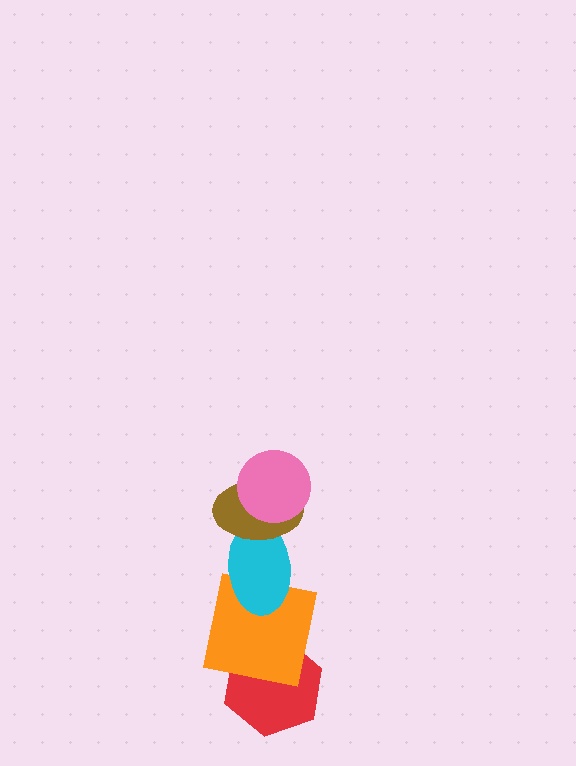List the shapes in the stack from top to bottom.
From top to bottom: the pink circle, the brown ellipse, the cyan ellipse, the orange square, the red hexagon.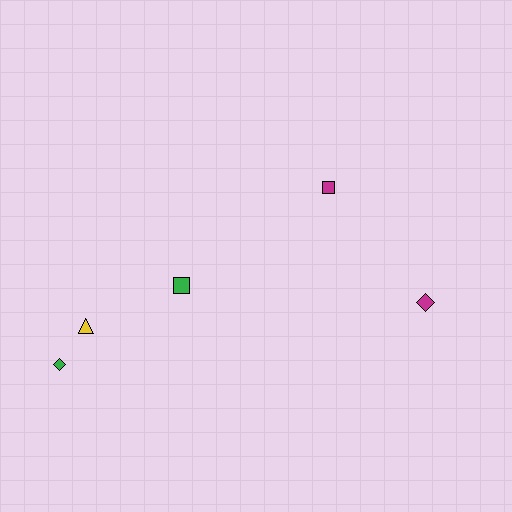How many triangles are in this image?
There is 1 triangle.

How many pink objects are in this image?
There are no pink objects.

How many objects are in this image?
There are 5 objects.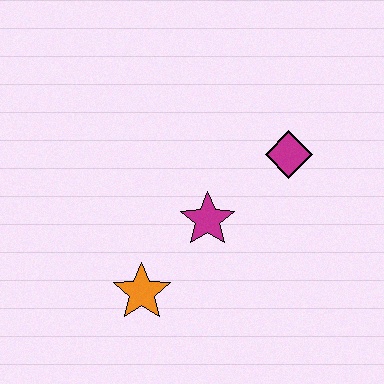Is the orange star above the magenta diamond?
No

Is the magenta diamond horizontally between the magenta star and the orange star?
No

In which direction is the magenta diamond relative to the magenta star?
The magenta diamond is to the right of the magenta star.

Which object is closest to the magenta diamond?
The magenta star is closest to the magenta diamond.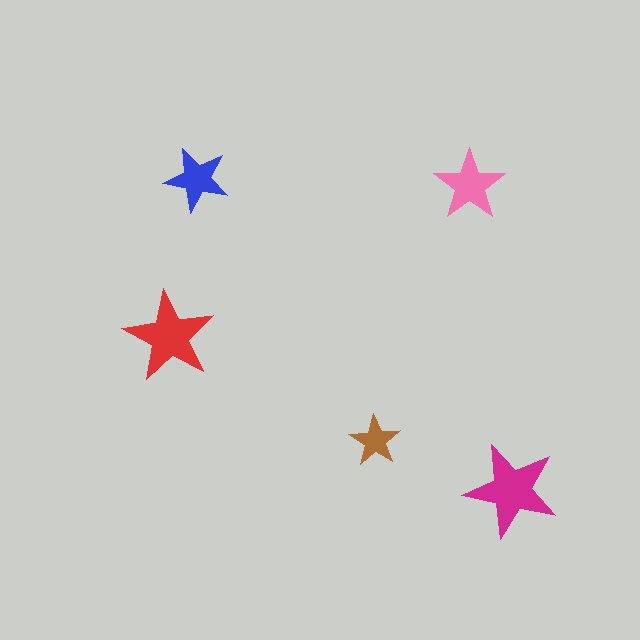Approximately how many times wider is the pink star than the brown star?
About 1.5 times wider.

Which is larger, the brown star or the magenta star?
The magenta one.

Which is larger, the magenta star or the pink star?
The magenta one.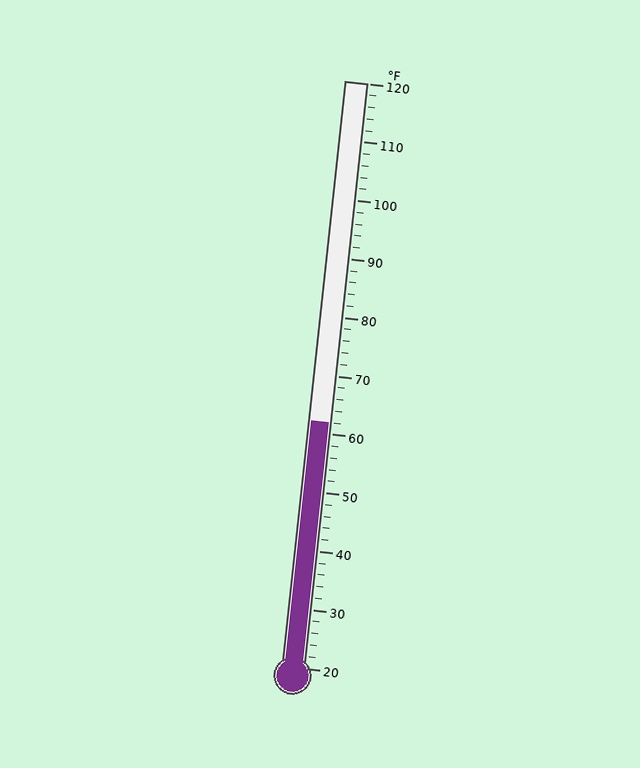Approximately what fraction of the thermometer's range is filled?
The thermometer is filled to approximately 40% of its range.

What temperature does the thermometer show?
The thermometer shows approximately 62°F.